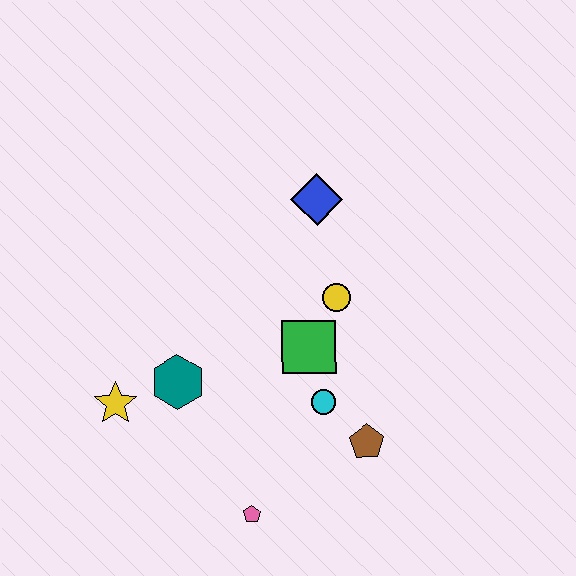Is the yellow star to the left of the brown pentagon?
Yes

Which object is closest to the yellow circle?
The green square is closest to the yellow circle.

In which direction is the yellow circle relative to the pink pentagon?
The yellow circle is above the pink pentagon.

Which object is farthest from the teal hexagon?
The blue diamond is farthest from the teal hexagon.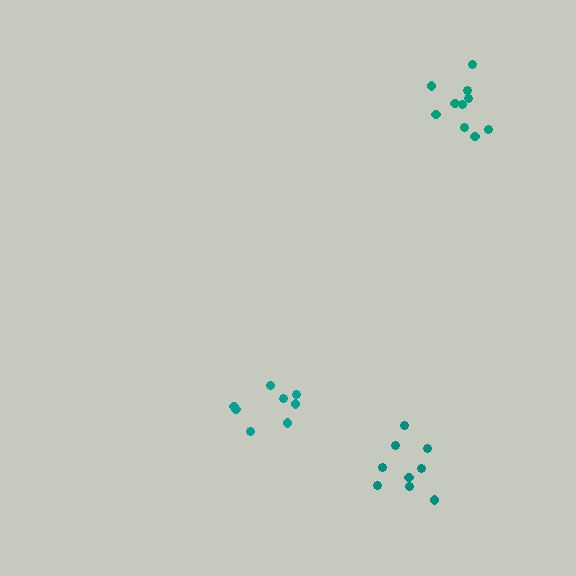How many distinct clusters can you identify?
There are 3 distinct clusters.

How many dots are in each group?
Group 1: 10 dots, Group 2: 9 dots, Group 3: 8 dots (27 total).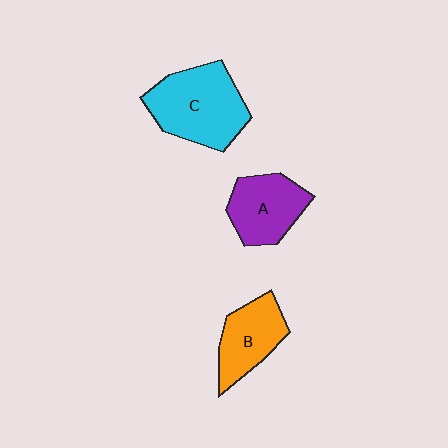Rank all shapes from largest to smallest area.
From largest to smallest: C (cyan), A (purple), B (orange).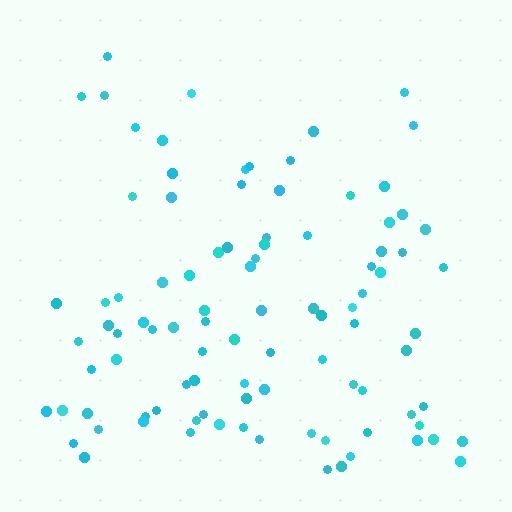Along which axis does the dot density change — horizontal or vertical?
Vertical.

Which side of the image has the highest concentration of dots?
The bottom.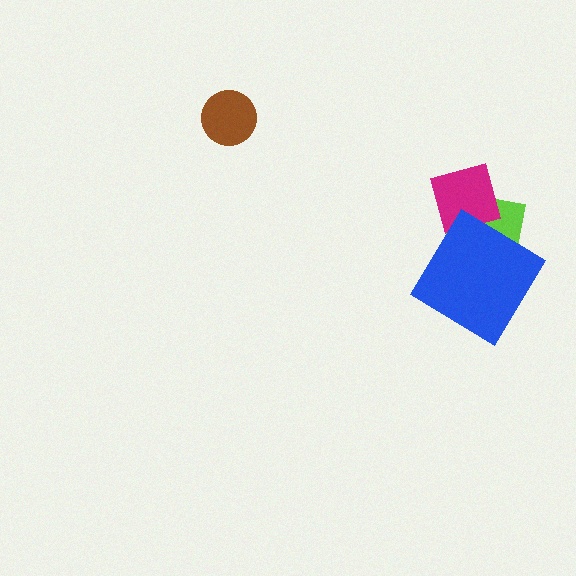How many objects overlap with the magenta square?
1 object overlaps with the magenta square.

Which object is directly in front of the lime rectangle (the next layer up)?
The magenta square is directly in front of the lime rectangle.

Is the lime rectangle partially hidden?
Yes, it is partially covered by another shape.